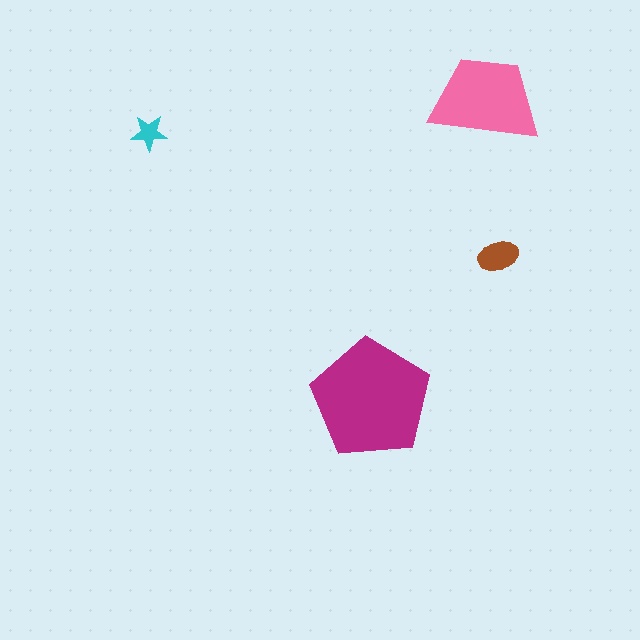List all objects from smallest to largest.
The cyan star, the brown ellipse, the pink trapezoid, the magenta pentagon.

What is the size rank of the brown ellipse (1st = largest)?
3rd.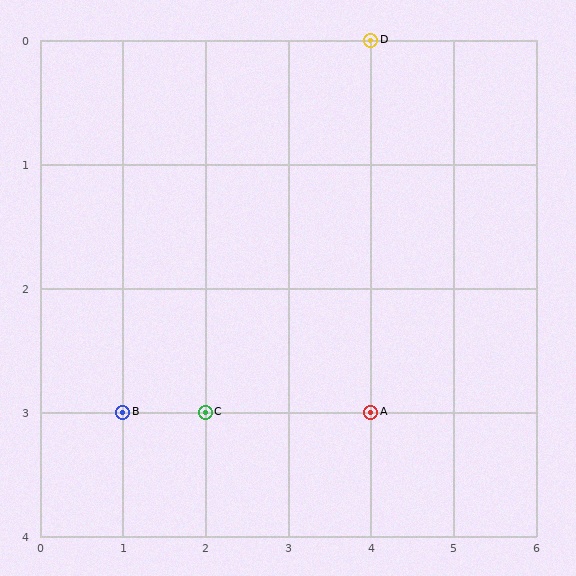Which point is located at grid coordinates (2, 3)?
Point C is at (2, 3).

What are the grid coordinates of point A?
Point A is at grid coordinates (4, 3).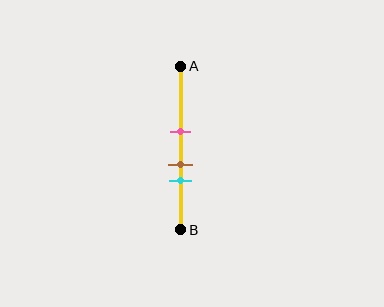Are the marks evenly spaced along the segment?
Yes, the marks are approximately evenly spaced.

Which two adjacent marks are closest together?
The brown and cyan marks are the closest adjacent pair.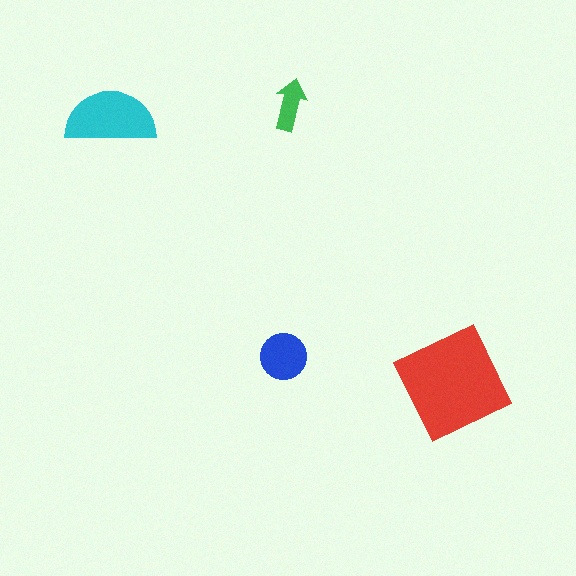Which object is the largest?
The red square.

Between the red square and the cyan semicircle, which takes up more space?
The red square.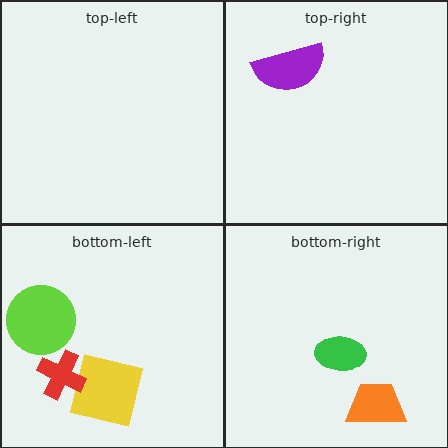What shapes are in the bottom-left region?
The lime circle, the yellow square, the red cross.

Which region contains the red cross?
The bottom-left region.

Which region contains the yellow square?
The bottom-left region.